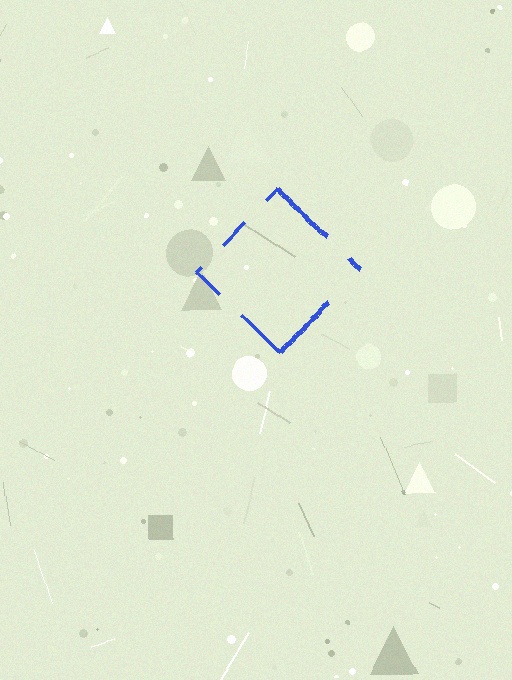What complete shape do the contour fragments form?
The contour fragments form a diamond.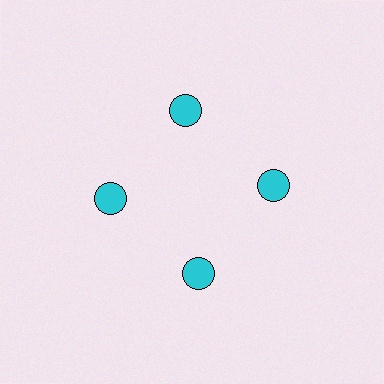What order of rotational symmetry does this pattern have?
This pattern has 4-fold rotational symmetry.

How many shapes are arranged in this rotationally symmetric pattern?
There are 4 shapes, arranged in 4 groups of 1.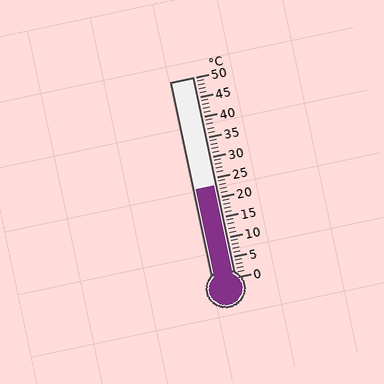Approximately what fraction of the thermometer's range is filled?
The thermometer is filled to approximately 45% of its range.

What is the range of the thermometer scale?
The thermometer scale ranges from 0°C to 50°C.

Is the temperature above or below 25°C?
The temperature is below 25°C.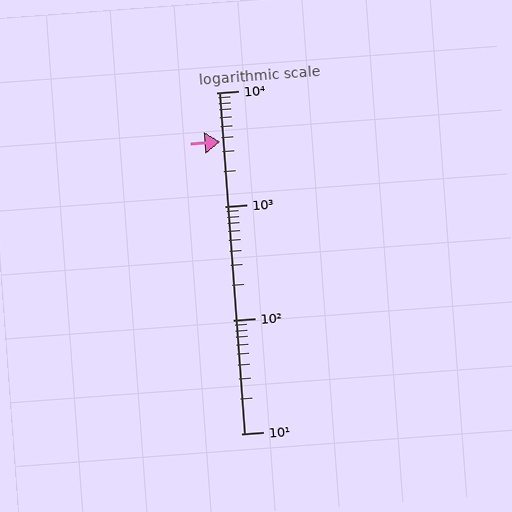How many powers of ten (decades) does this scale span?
The scale spans 3 decades, from 10 to 10000.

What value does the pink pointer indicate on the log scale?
The pointer indicates approximately 3700.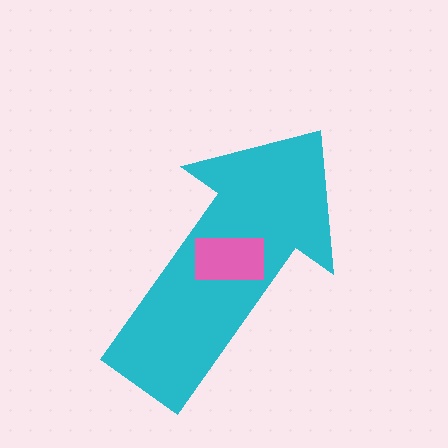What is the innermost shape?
The pink rectangle.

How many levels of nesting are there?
2.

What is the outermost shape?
The cyan arrow.